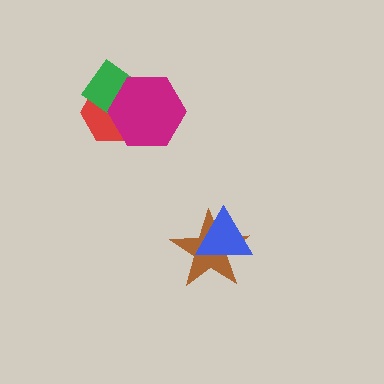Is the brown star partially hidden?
Yes, it is partially covered by another shape.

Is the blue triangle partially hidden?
No, no other shape covers it.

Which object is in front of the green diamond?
The magenta hexagon is in front of the green diamond.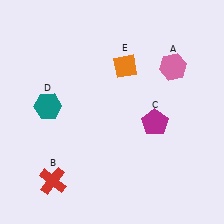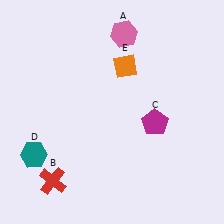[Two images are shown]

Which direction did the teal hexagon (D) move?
The teal hexagon (D) moved down.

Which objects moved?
The objects that moved are: the pink hexagon (A), the teal hexagon (D).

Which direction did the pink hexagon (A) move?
The pink hexagon (A) moved left.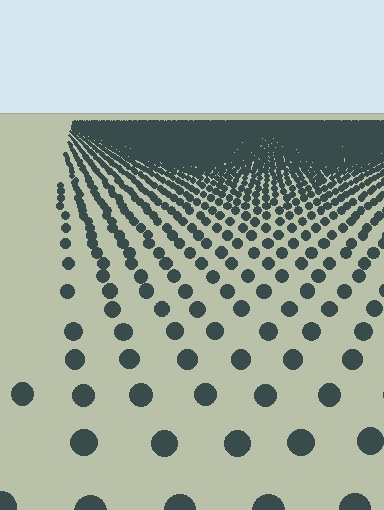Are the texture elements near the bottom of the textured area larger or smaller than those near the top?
Larger. Near the bottom, elements are closer to the viewer and appear at a bigger on-screen size.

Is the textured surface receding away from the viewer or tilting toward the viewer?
The surface is receding away from the viewer. Texture elements get smaller and denser toward the top.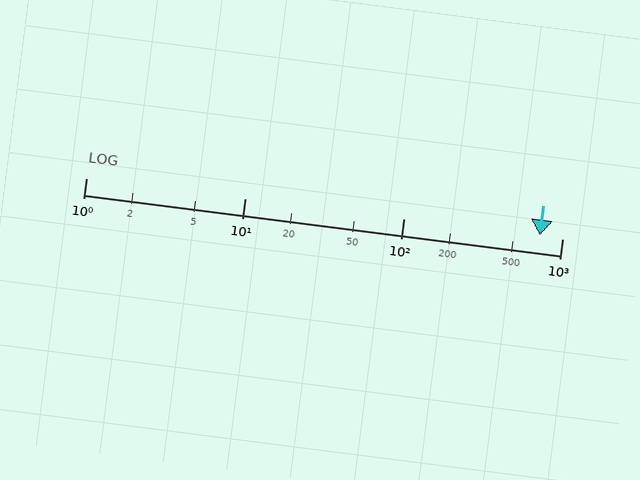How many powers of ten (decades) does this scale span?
The scale spans 3 decades, from 1 to 1000.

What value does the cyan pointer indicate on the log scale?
The pointer indicates approximately 720.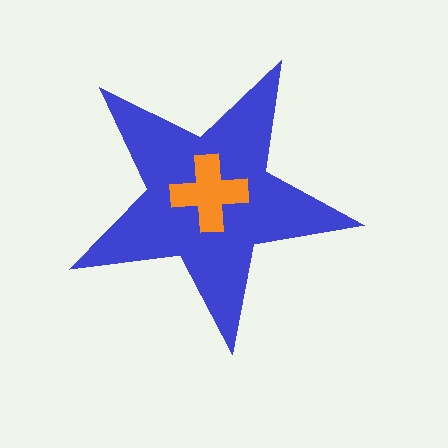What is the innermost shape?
The orange cross.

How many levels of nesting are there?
2.